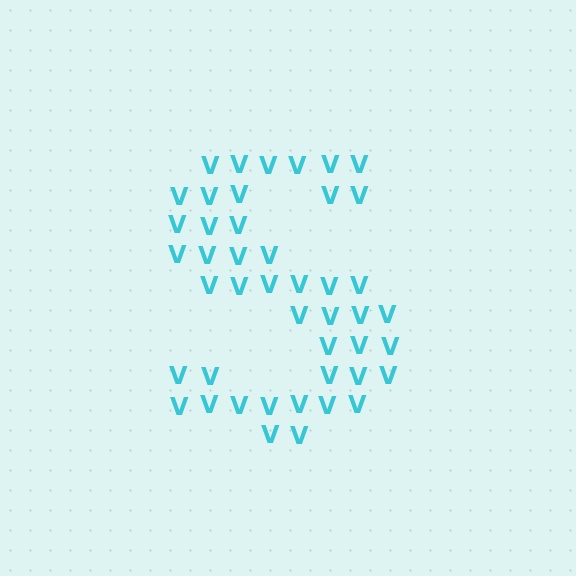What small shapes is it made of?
It is made of small letter V's.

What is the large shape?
The large shape is the letter S.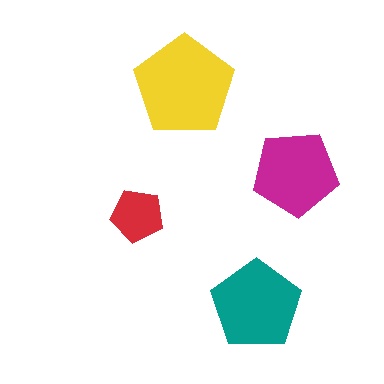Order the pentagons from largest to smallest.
the yellow one, the teal one, the magenta one, the red one.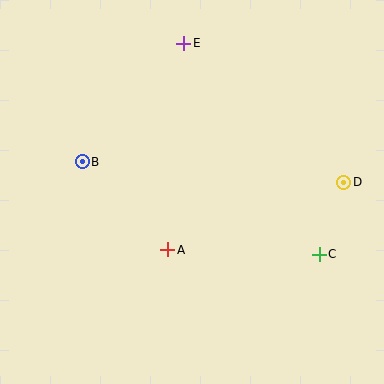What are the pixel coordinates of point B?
Point B is at (82, 162).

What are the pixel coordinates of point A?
Point A is at (168, 250).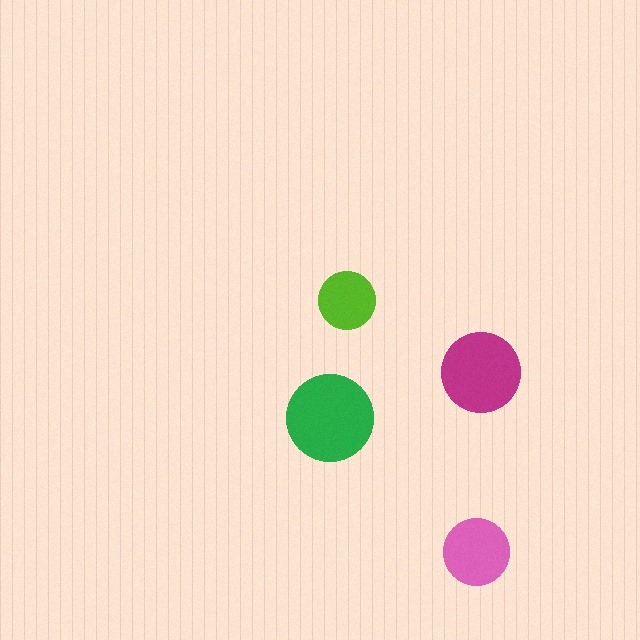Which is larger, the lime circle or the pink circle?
The pink one.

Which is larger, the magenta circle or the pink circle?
The magenta one.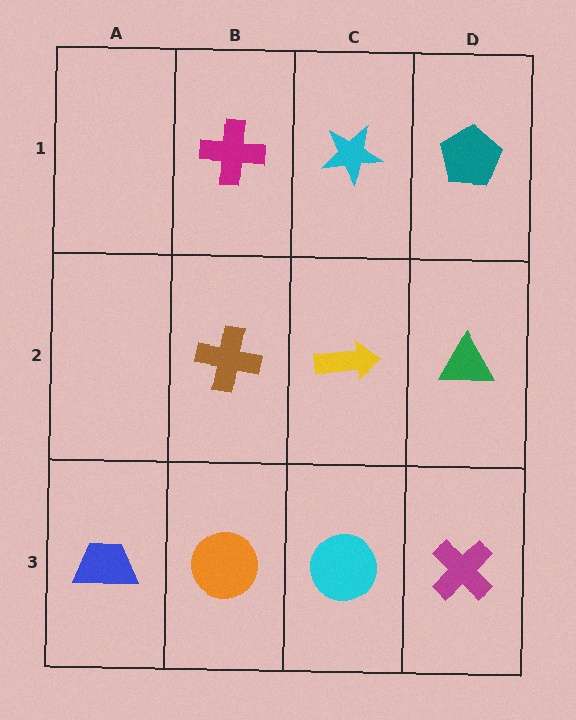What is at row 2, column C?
A yellow arrow.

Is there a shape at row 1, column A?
No, that cell is empty.